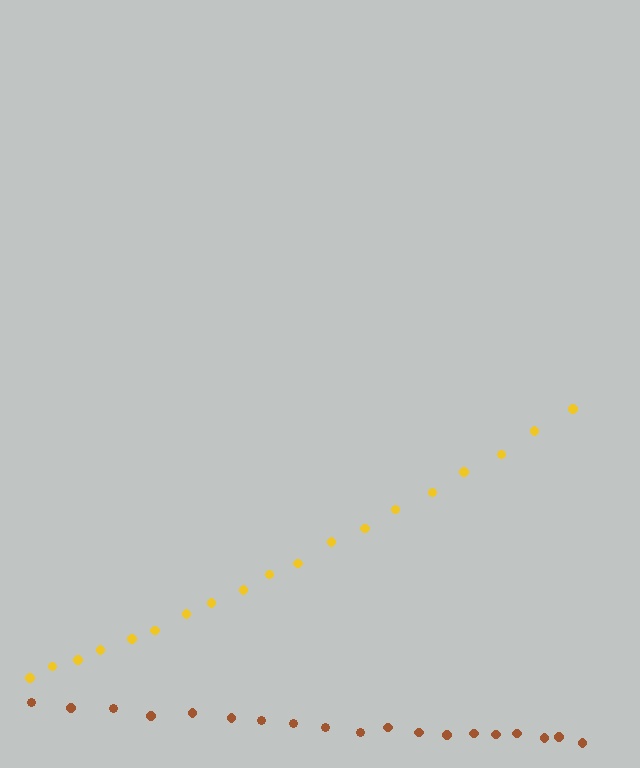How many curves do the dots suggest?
There are 2 distinct paths.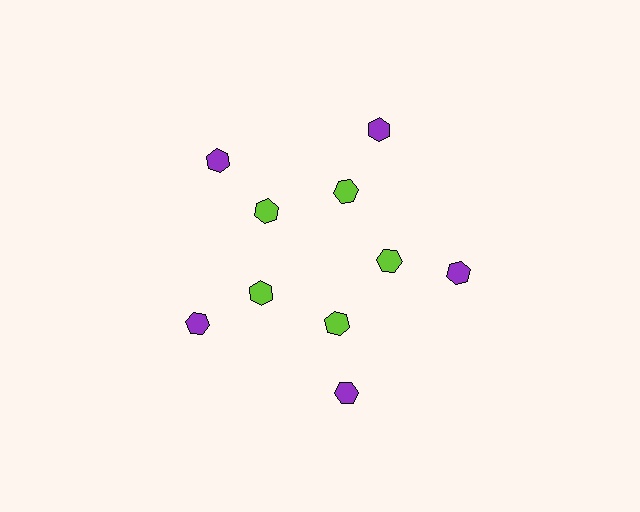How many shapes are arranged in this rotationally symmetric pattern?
There are 10 shapes, arranged in 5 groups of 2.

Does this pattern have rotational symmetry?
Yes, this pattern has 5-fold rotational symmetry. It looks the same after rotating 72 degrees around the center.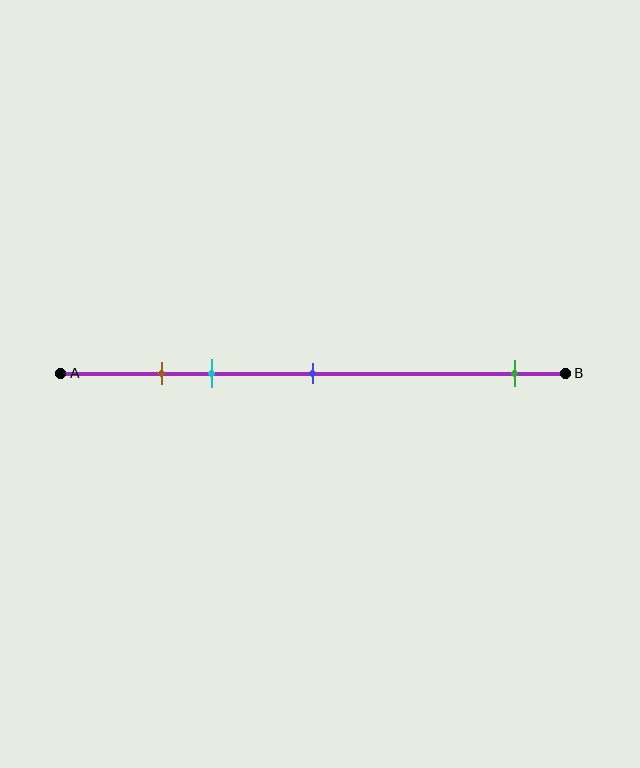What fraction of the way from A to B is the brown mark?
The brown mark is approximately 20% (0.2) of the way from A to B.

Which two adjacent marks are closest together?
The brown and cyan marks are the closest adjacent pair.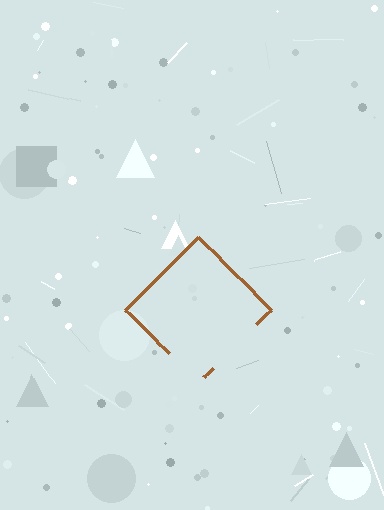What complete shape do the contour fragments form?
The contour fragments form a diamond.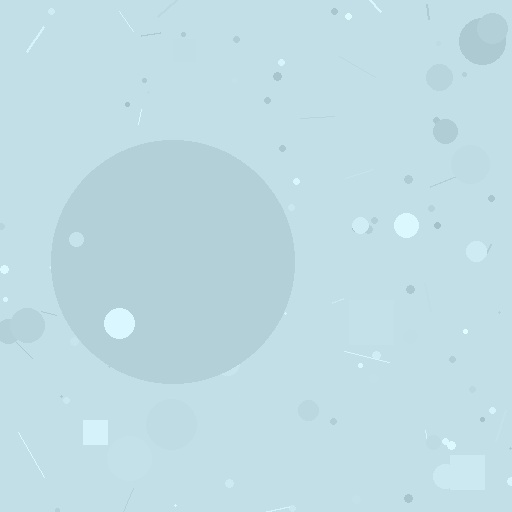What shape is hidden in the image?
A circle is hidden in the image.